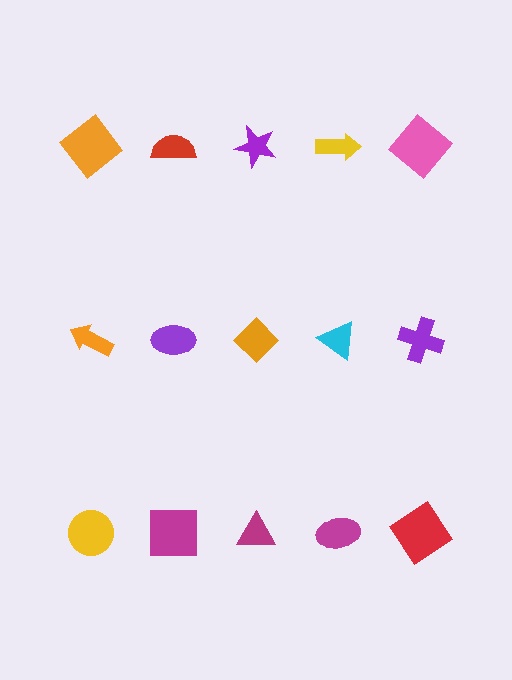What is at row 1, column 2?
A red semicircle.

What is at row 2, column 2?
A purple ellipse.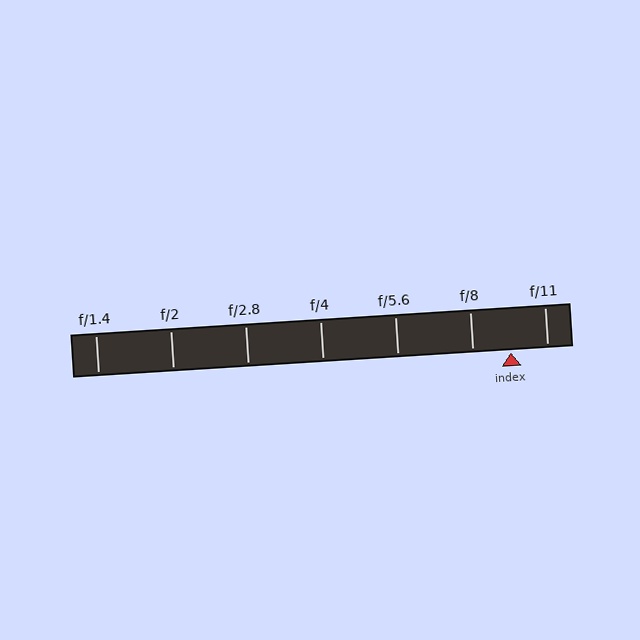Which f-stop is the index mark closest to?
The index mark is closest to f/11.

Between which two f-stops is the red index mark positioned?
The index mark is between f/8 and f/11.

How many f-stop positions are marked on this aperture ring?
There are 7 f-stop positions marked.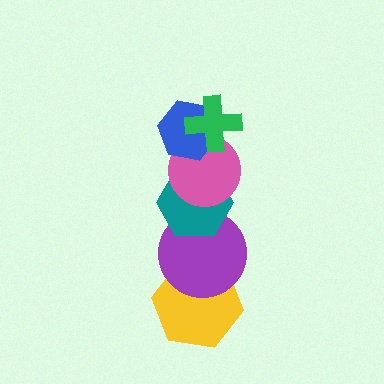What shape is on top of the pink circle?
The blue hexagon is on top of the pink circle.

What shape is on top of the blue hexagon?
The green cross is on top of the blue hexagon.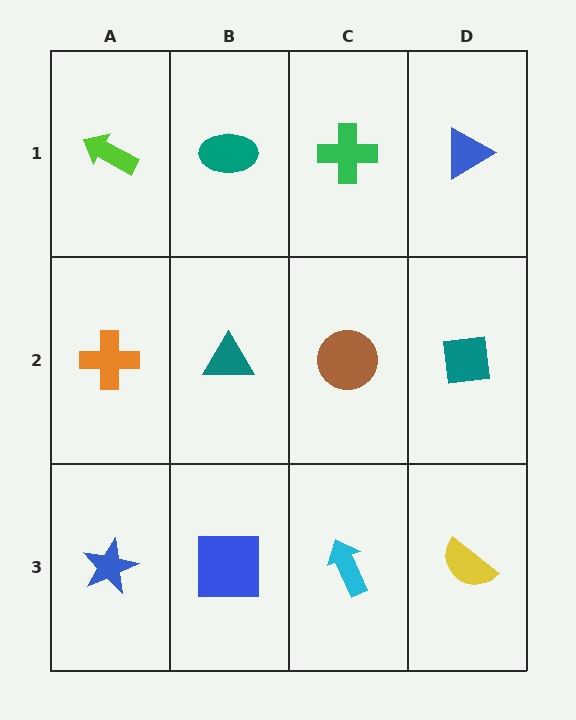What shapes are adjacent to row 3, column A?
An orange cross (row 2, column A), a blue square (row 3, column B).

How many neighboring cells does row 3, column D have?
2.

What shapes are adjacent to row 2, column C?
A green cross (row 1, column C), a cyan arrow (row 3, column C), a teal triangle (row 2, column B), a teal square (row 2, column D).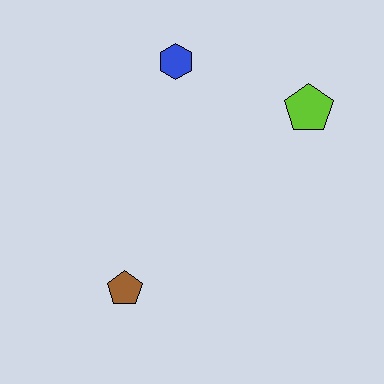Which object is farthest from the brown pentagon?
The lime pentagon is farthest from the brown pentagon.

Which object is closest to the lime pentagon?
The blue hexagon is closest to the lime pentagon.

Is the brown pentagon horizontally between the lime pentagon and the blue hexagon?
No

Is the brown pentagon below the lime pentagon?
Yes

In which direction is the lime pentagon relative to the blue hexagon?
The lime pentagon is to the right of the blue hexagon.